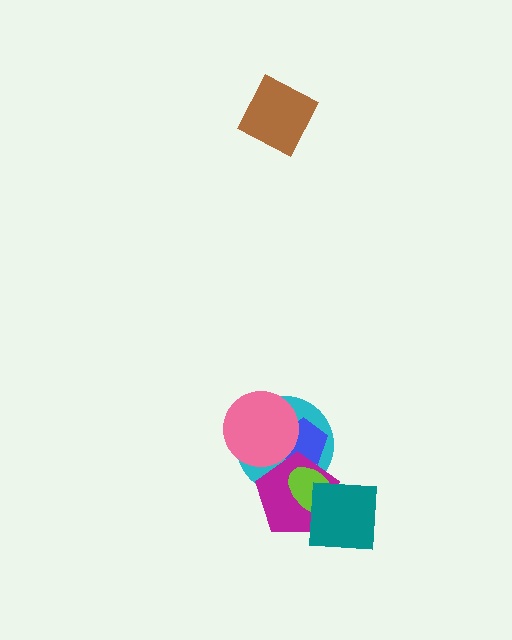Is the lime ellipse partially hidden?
Yes, it is partially covered by another shape.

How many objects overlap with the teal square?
2 objects overlap with the teal square.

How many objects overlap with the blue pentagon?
3 objects overlap with the blue pentagon.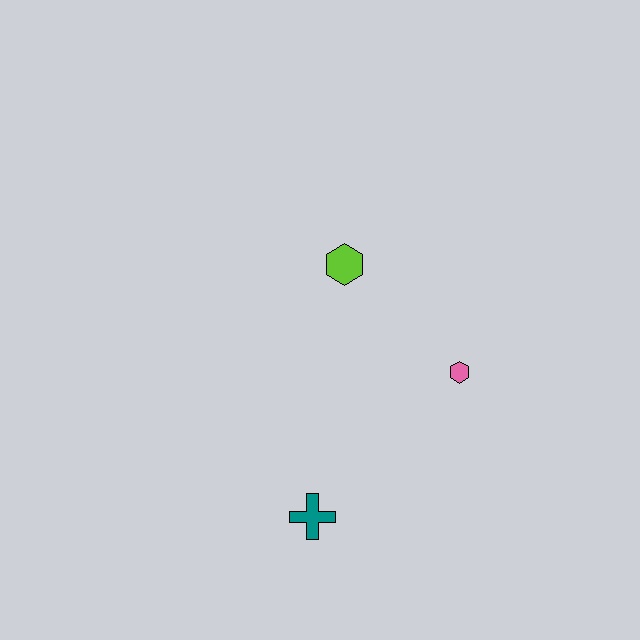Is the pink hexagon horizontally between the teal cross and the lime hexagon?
No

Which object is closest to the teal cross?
The pink hexagon is closest to the teal cross.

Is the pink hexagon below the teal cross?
No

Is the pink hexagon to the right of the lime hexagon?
Yes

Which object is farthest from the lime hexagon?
The teal cross is farthest from the lime hexagon.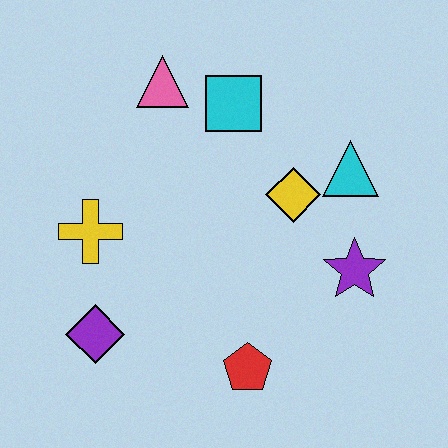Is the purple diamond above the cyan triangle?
No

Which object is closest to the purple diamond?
The yellow cross is closest to the purple diamond.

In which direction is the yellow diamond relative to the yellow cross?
The yellow diamond is to the right of the yellow cross.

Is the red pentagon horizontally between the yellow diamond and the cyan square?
Yes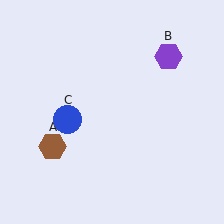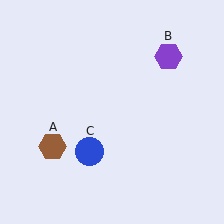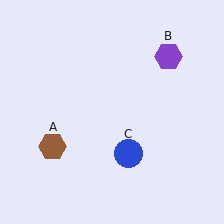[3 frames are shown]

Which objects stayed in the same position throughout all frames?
Brown hexagon (object A) and purple hexagon (object B) remained stationary.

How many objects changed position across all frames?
1 object changed position: blue circle (object C).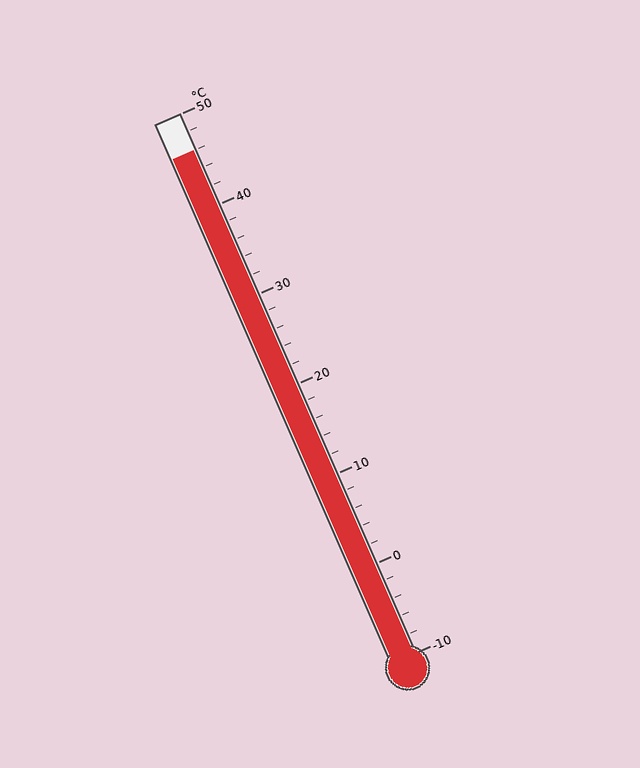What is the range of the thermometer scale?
The thermometer scale ranges from -10°C to 50°C.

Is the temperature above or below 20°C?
The temperature is above 20°C.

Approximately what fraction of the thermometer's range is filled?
The thermometer is filled to approximately 95% of its range.